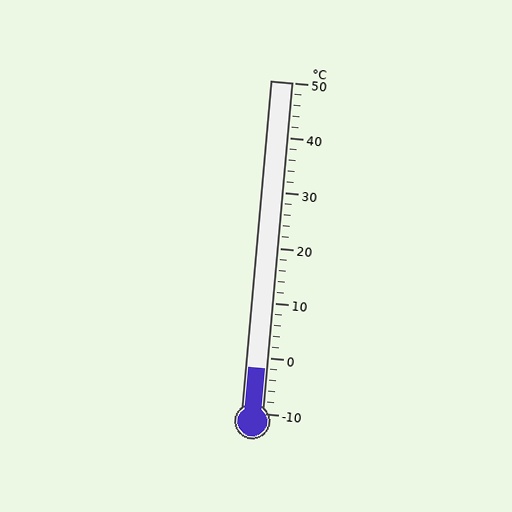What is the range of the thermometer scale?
The thermometer scale ranges from -10°C to 50°C.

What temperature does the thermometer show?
The thermometer shows approximately -2°C.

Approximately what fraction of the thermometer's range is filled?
The thermometer is filled to approximately 15% of its range.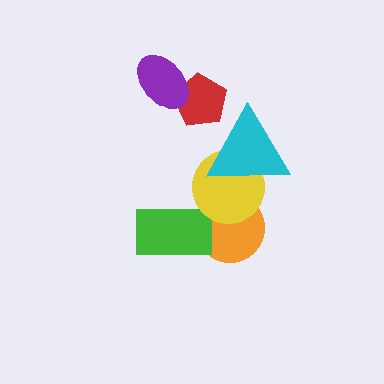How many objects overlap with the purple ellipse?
1 object overlaps with the purple ellipse.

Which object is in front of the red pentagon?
The purple ellipse is in front of the red pentagon.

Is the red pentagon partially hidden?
Yes, it is partially covered by another shape.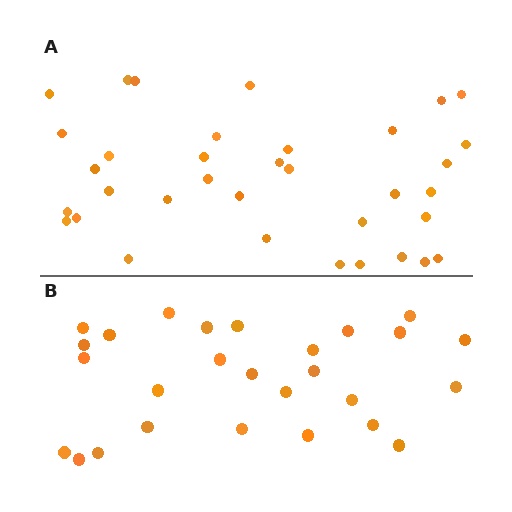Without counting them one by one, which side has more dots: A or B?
Region A (the top region) has more dots.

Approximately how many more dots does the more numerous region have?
Region A has roughly 8 or so more dots than region B.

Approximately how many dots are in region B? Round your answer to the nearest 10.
About 30 dots. (The exact count is 27, which rounds to 30.)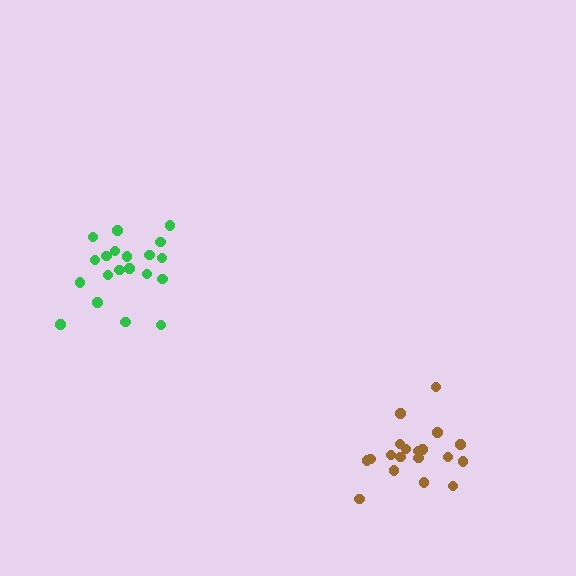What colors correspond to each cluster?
The clusters are colored: brown, green.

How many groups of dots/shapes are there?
There are 2 groups.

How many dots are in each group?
Group 1: 19 dots, Group 2: 20 dots (39 total).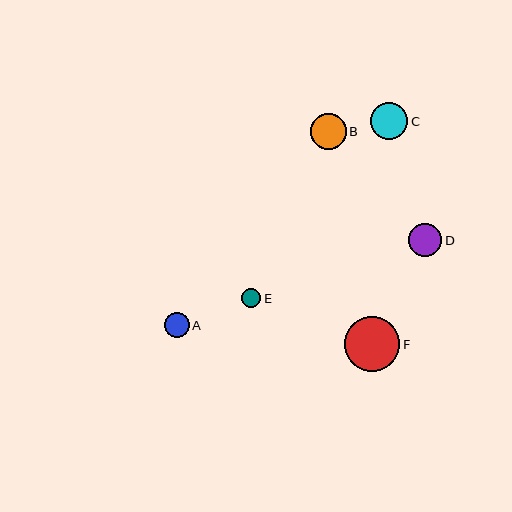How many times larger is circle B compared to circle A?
Circle B is approximately 1.5 times the size of circle A.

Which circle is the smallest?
Circle E is the smallest with a size of approximately 19 pixels.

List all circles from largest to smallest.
From largest to smallest: F, C, B, D, A, E.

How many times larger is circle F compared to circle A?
Circle F is approximately 2.2 times the size of circle A.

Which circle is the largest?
Circle F is the largest with a size of approximately 55 pixels.